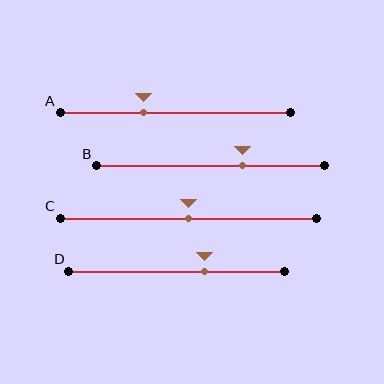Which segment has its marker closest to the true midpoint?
Segment C has its marker closest to the true midpoint.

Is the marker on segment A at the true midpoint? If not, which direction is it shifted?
No, the marker on segment A is shifted to the left by about 14% of the segment length.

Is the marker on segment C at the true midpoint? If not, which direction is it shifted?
Yes, the marker on segment C is at the true midpoint.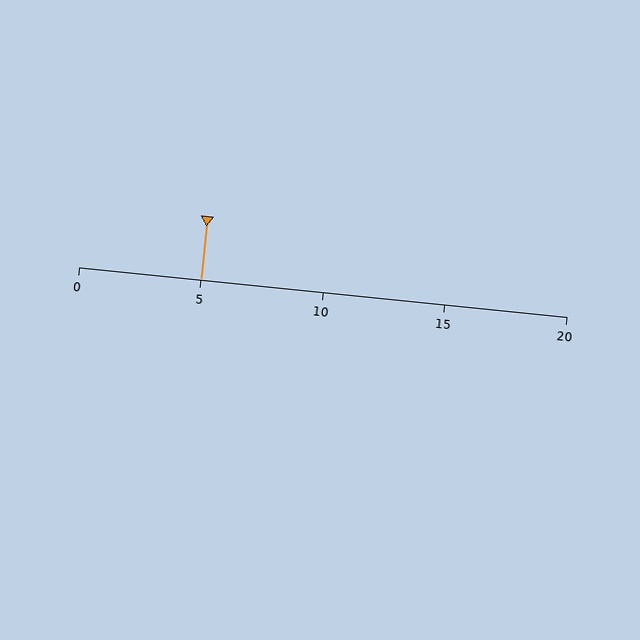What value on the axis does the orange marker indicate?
The marker indicates approximately 5.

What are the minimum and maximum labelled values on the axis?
The axis runs from 0 to 20.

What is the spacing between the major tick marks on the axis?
The major ticks are spaced 5 apart.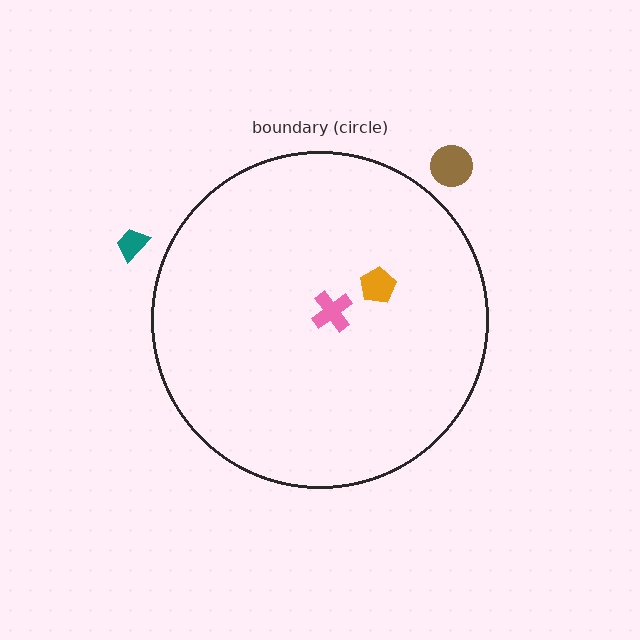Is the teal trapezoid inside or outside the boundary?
Outside.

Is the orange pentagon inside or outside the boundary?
Inside.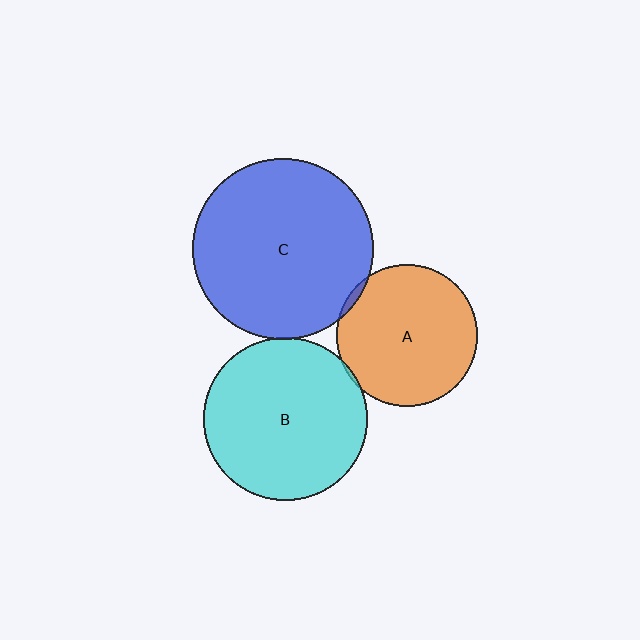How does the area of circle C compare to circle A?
Approximately 1.6 times.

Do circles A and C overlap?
Yes.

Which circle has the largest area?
Circle C (blue).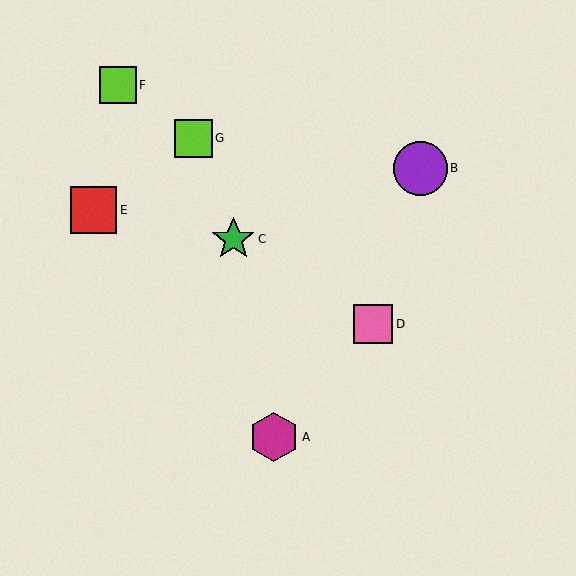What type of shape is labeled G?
Shape G is a lime square.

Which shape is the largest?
The purple circle (labeled B) is the largest.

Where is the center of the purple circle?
The center of the purple circle is at (420, 168).